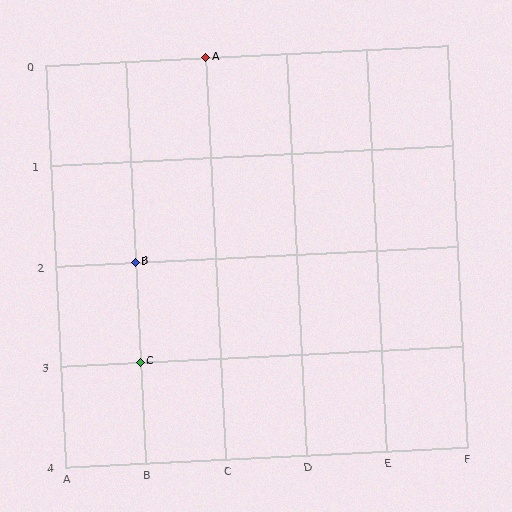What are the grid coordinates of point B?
Point B is at grid coordinates (B, 2).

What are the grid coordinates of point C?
Point C is at grid coordinates (B, 3).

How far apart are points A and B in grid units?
Points A and B are 1 column and 2 rows apart (about 2.2 grid units diagonally).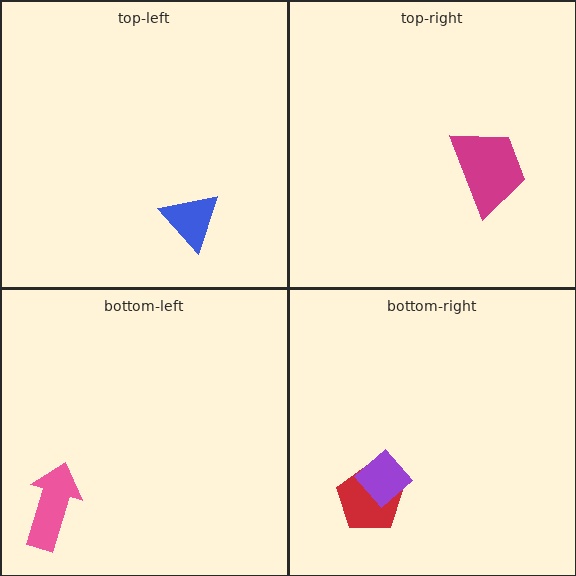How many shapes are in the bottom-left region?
1.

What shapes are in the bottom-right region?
The red pentagon, the purple diamond.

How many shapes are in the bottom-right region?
2.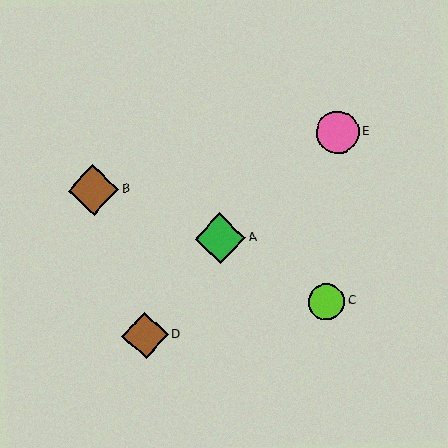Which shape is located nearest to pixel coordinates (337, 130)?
The pink circle (labeled E) at (338, 132) is nearest to that location.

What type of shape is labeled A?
Shape A is a green diamond.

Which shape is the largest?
The green diamond (labeled A) is the largest.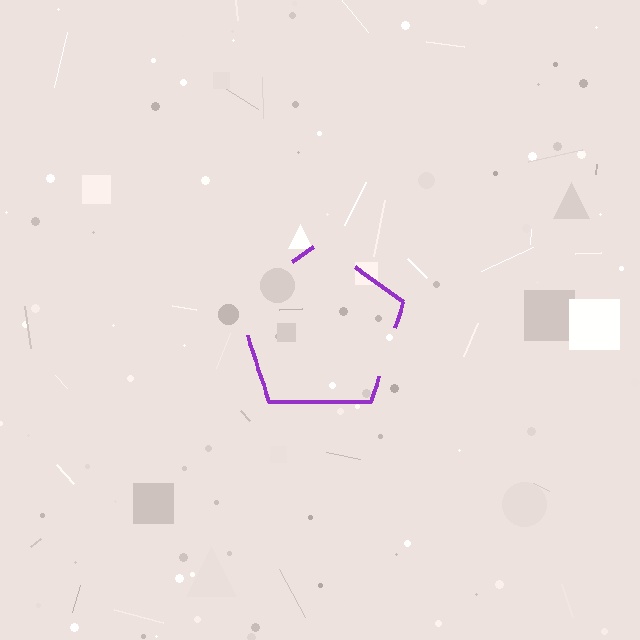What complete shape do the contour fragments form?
The contour fragments form a pentagon.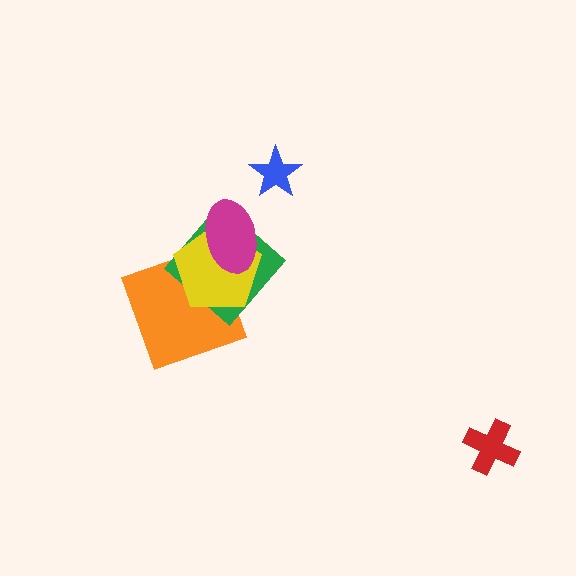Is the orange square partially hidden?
Yes, it is partially covered by another shape.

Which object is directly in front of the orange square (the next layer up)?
The green diamond is directly in front of the orange square.